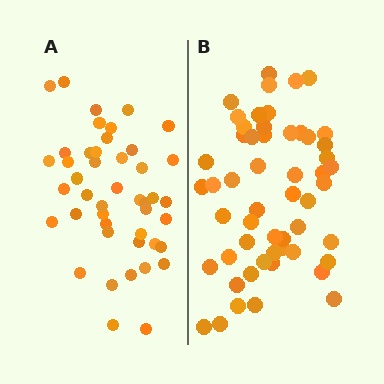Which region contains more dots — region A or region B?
Region B (the right region) has more dots.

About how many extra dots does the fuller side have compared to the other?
Region B has roughly 8 or so more dots than region A.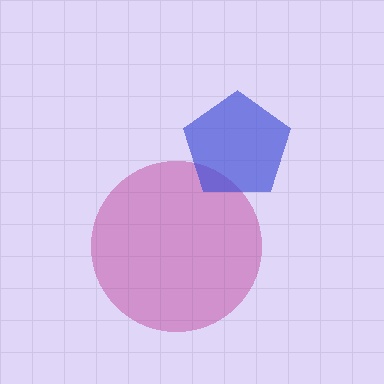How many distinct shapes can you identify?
There are 2 distinct shapes: a magenta circle, a blue pentagon.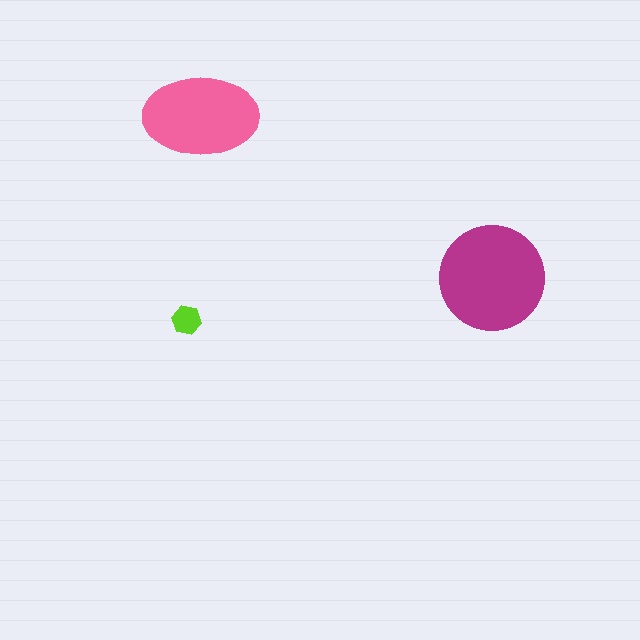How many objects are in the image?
There are 3 objects in the image.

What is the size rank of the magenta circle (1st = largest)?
1st.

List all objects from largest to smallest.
The magenta circle, the pink ellipse, the lime hexagon.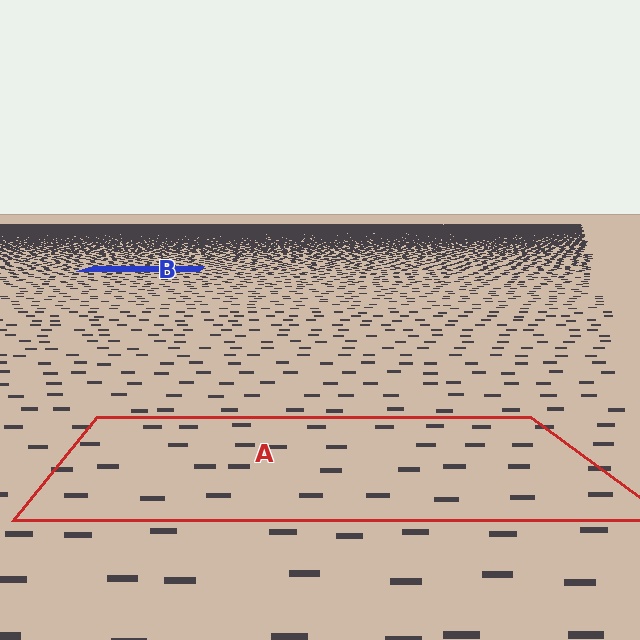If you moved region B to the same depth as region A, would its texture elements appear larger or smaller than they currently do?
They would appear larger. At a closer depth, the same texture elements are projected at a bigger on-screen size.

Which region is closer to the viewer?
Region A is closer. The texture elements there are larger and more spread out.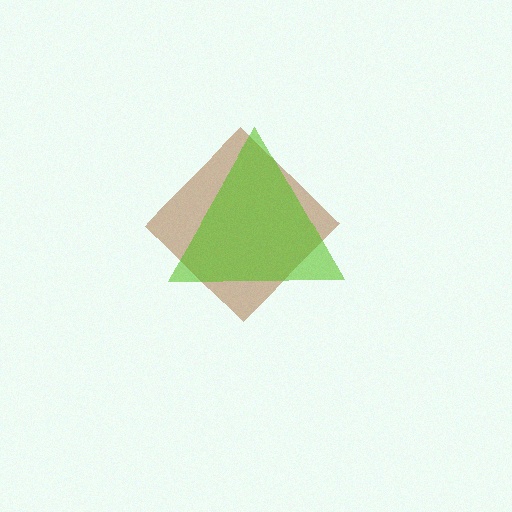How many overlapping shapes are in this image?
There are 2 overlapping shapes in the image.